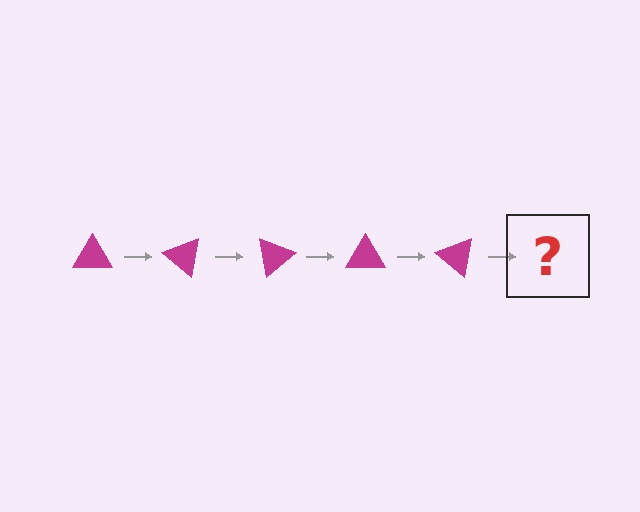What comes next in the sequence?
The next element should be a magenta triangle rotated 200 degrees.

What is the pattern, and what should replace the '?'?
The pattern is that the triangle rotates 40 degrees each step. The '?' should be a magenta triangle rotated 200 degrees.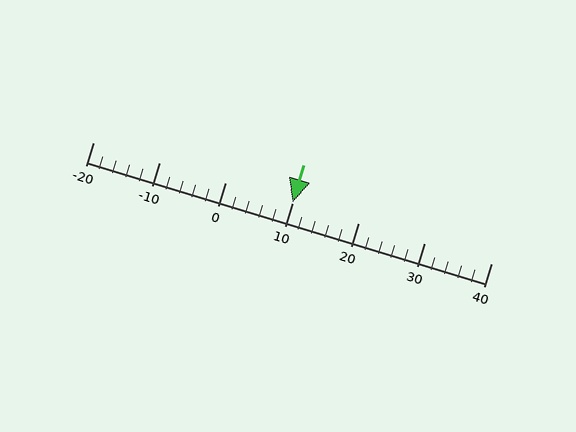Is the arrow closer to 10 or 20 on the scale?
The arrow is closer to 10.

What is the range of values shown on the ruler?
The ruler shows values from -20 to 40.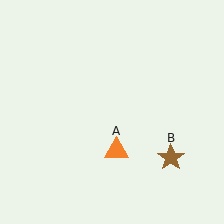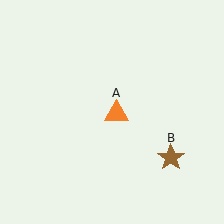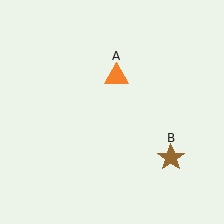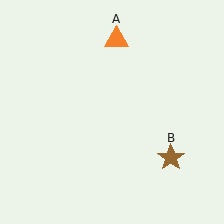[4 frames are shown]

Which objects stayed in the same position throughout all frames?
Brown star (object B) remained stationary.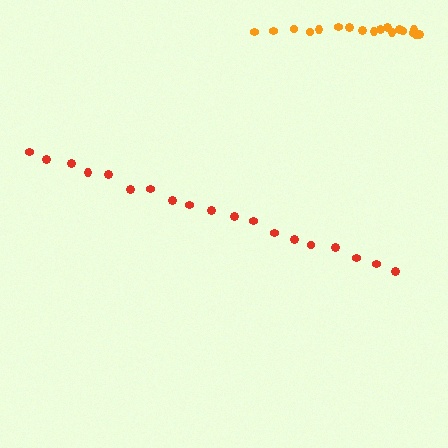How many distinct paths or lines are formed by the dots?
There are 2 distinct paths.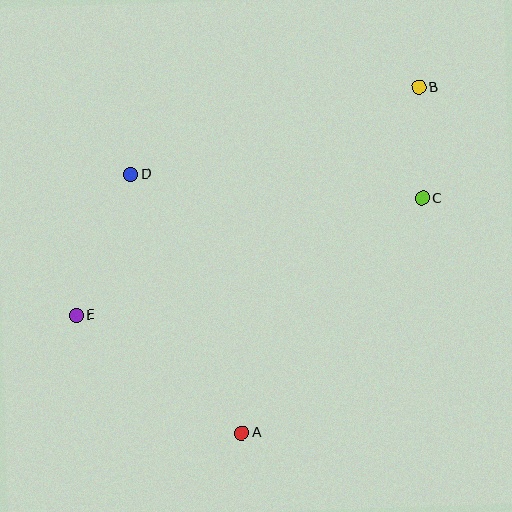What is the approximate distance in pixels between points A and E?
The distance between A and E is approximately 203 pixels.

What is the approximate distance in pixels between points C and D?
The distance between C and D is approximately 292 pixels.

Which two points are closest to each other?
Points B and C are closest to each other.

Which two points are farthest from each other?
Points B and E are farthest from each other.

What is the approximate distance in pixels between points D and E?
The distance between D and E is approximately 151 pixels.